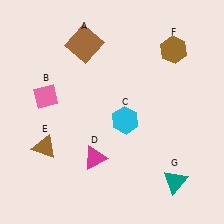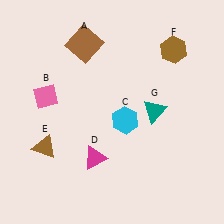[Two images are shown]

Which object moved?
The teal triangle (G) moved up.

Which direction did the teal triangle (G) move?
The teal triangle (G) moved up.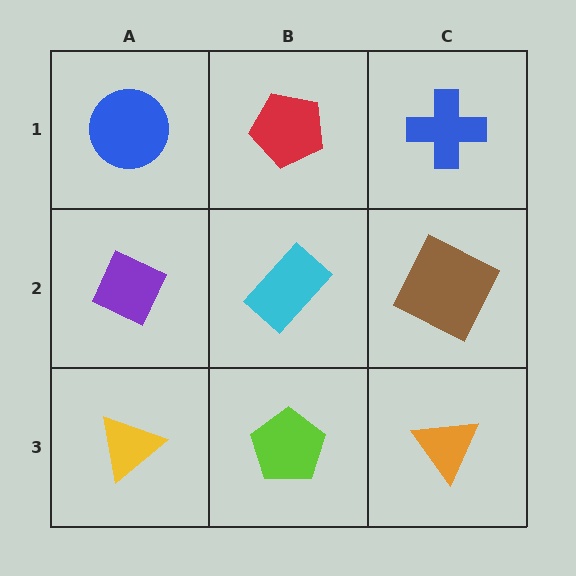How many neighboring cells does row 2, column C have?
3.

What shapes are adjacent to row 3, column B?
A cyan rectangle (row 2, column B), a yellow triangle (row 3, column A), an orange triangle (row 3, column C).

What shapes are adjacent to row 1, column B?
A cyan rectangle (row 2, column B), a blue circle (row 1, column A), a blue cross (row 1, column C).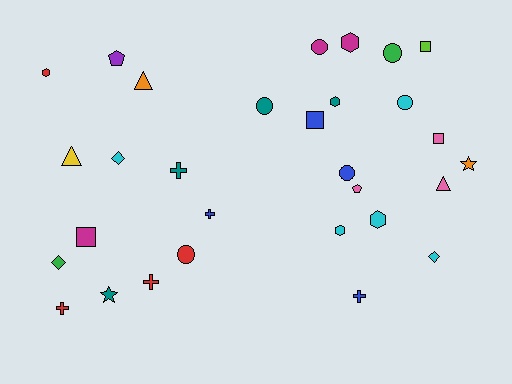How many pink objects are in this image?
There are 3 pink objects.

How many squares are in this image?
There are 4 squares.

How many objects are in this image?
There are 30 objects.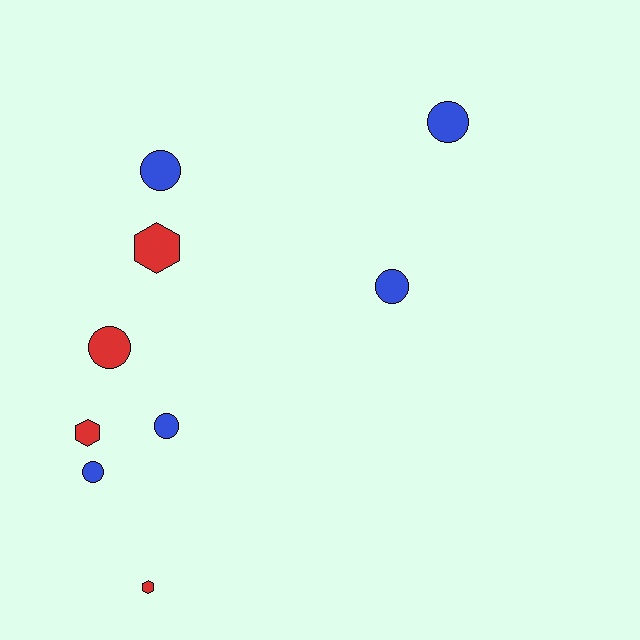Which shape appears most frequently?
Circle, with 6 objects.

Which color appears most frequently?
Blue, with 5 objects.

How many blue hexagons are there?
There are no blue hexagons.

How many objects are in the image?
There are 9 objects.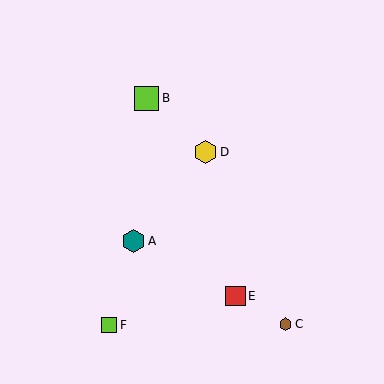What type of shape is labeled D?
Shape D is a yellow hexagon.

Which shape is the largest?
The lime square (labeled B) is the largest.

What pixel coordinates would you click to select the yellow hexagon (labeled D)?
Click at (206, 152) to select the yellow hexagon D.